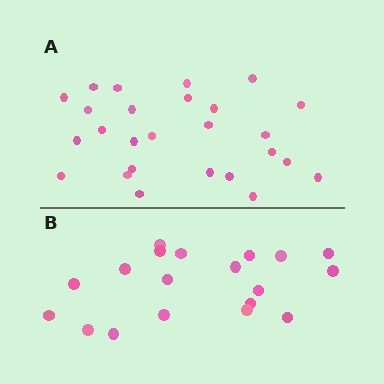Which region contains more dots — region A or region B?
Region A (the top region) has more dots.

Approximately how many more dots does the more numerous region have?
Region A has roughly 8 or so more dots than region B.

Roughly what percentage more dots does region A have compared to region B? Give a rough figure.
About 35% more.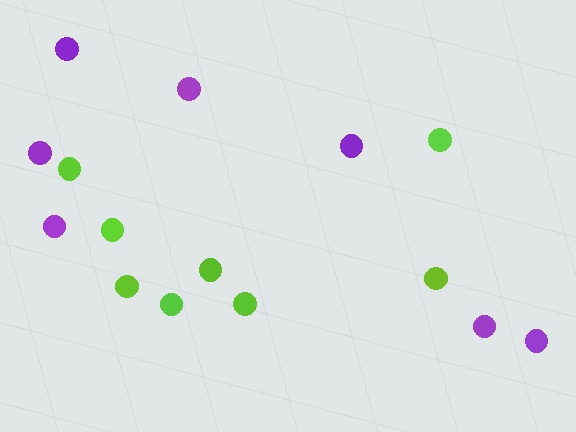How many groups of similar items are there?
There are 2 groups: one group of lime circles (8) and one group of purple circles (7).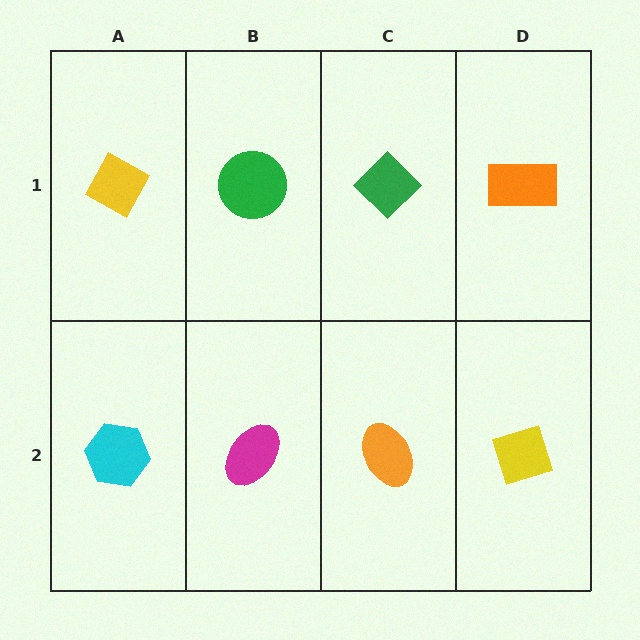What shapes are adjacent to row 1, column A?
A cyan hexagon (row 2, column A), a green circle (row 1, column B).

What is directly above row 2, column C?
A green diamond.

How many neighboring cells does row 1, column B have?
3.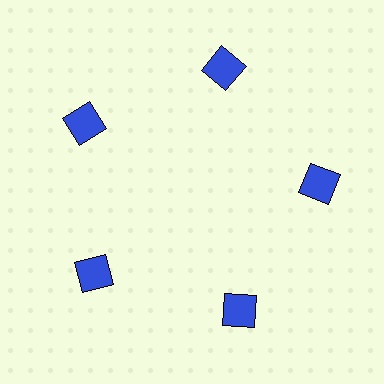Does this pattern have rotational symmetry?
Yes, this pattern has 5-fold rotational symmetry. It looks the same after rotating 72 degrees around the center.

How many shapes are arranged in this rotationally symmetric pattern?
There are 5 shapes, arranged in 5 groups of 1.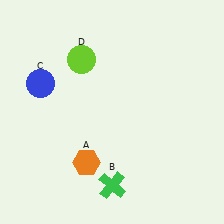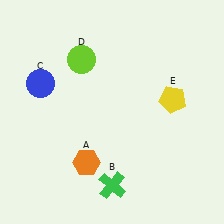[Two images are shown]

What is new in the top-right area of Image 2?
A yellow pentagon (E) was added in the top-right area of Image 2.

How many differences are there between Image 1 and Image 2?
There is 1 difference between the two images.